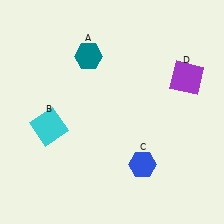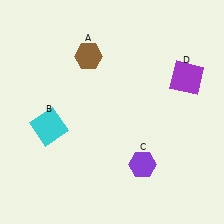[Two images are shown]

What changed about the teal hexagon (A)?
In Image 1, A is teal. In Image 2, it changed to brown.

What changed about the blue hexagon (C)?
In Image 1, C is blue. In Image 2, it changed to purple.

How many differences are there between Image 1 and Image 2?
There are 2 differences between the two images.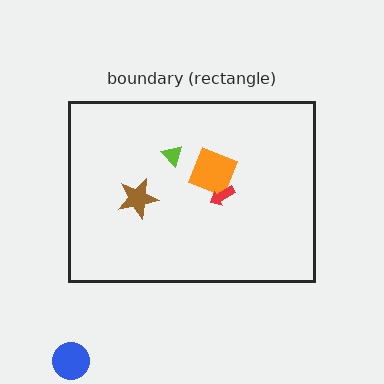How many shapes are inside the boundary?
4 inside, 1 outside.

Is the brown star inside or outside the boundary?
Inside.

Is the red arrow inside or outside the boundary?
Inside.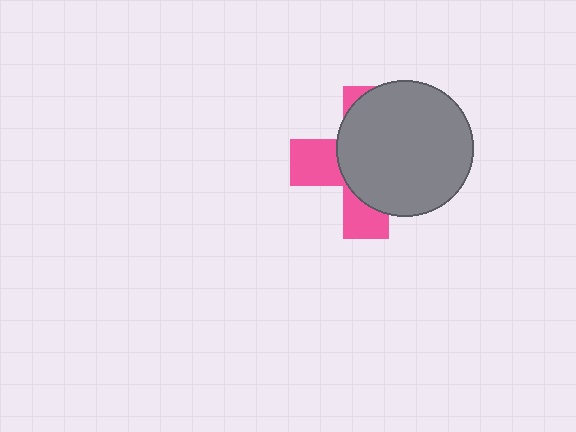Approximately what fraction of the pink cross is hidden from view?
Roughly 64% of the pink cross is hidden behind the gray circle.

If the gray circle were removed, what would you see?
You would see the complete pink cross.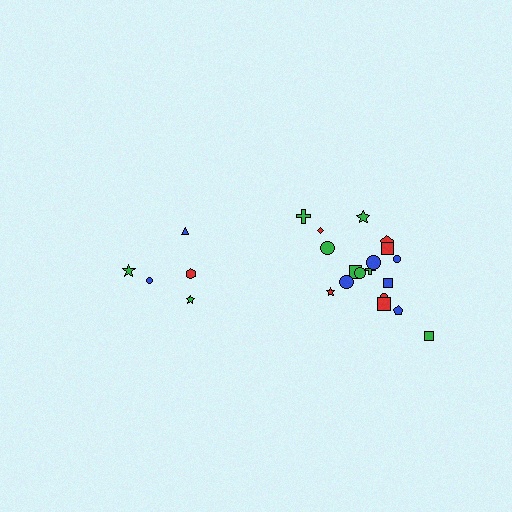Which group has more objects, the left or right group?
The right group.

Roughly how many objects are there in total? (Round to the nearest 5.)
Roughly 25 objects in total.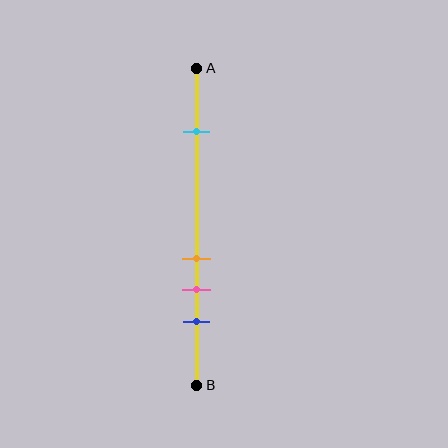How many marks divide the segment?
There are 4 marks dividing the segment.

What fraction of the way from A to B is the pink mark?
The pink mark is approximately 70% (0.7) of the way from A to B.